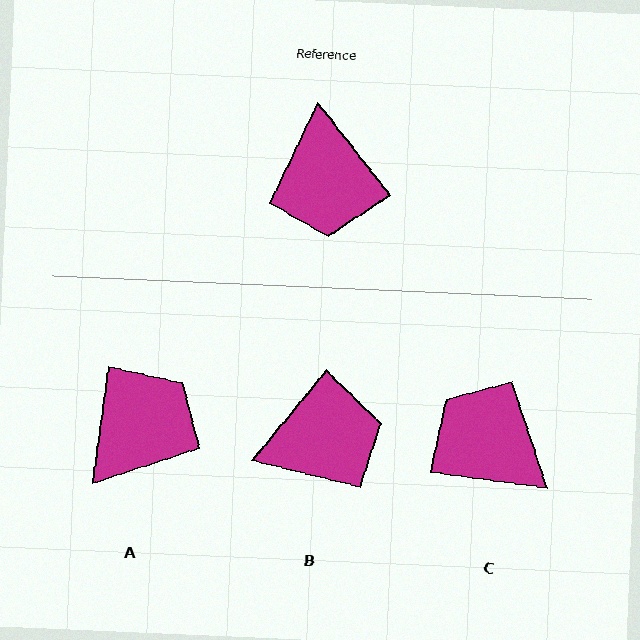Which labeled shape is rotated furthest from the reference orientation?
C, about 136 degrees away.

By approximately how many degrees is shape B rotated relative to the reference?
Approximately 102 degrees counter-clockwise.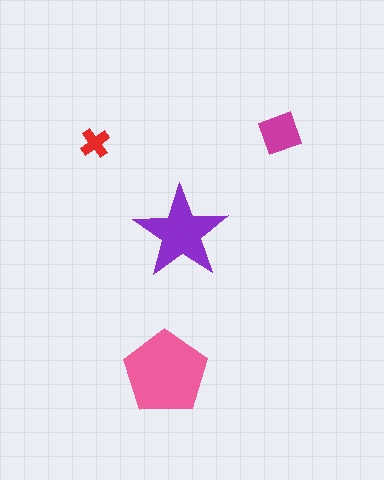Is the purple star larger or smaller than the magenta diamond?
Larger.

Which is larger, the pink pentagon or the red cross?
The pink pentagon.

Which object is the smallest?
The red cross.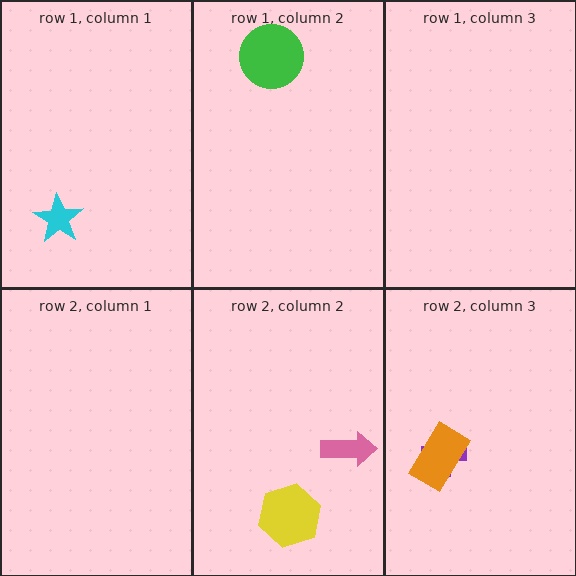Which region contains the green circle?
The row 1, column 2 region.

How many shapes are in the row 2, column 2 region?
2.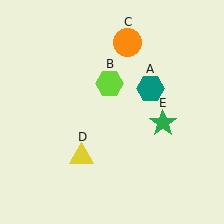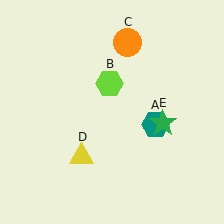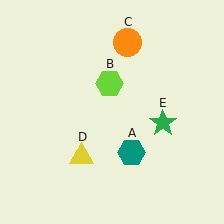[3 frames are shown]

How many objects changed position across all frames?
1 object changed position: teal hexagon (object A).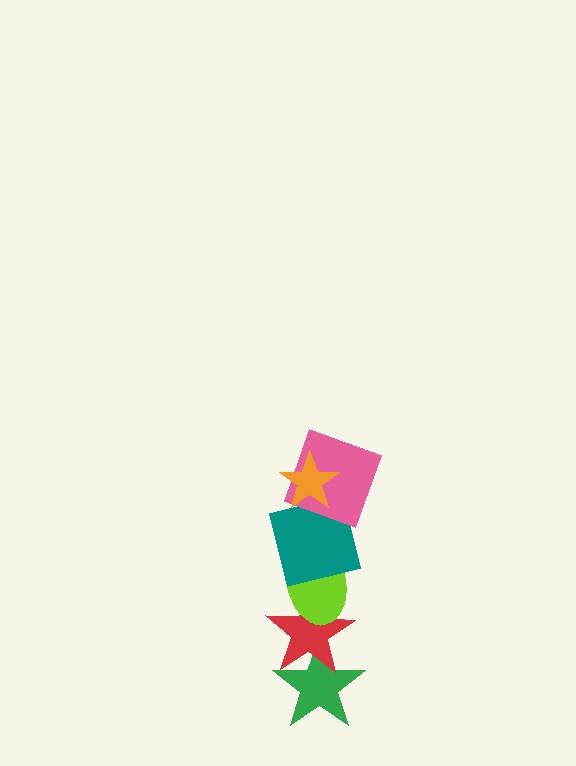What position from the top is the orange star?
The orange star is 1st from the top.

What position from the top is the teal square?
The teal square is 3rd from the top.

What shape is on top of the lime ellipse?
The teal square is on top of the lime ellipse.